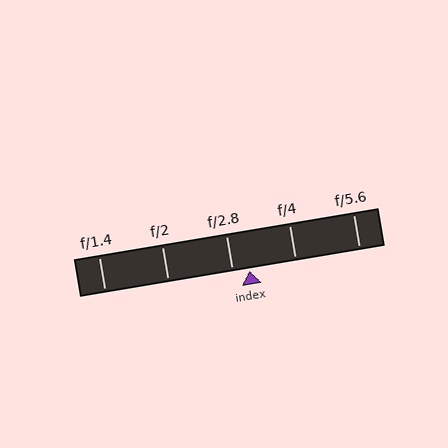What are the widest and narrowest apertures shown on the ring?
The widest aperture shown is f/1.4 and the narrowest is f/5.6.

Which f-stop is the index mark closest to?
The index mark is closest to f/2.8.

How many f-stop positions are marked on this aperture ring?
There are 5 f-stop positions marked.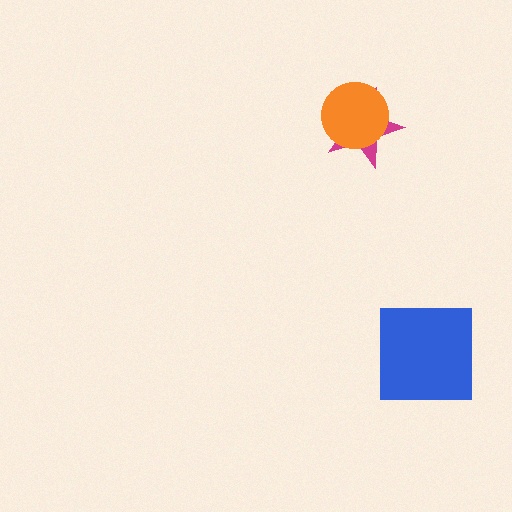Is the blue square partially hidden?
No, no other shape covers it.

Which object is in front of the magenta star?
The orange circle is in front of the magenta star.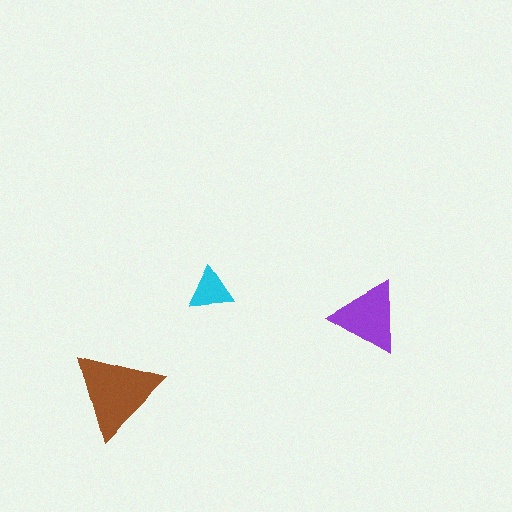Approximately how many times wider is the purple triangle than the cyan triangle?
About 1.5 times wider.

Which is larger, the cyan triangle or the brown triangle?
The brown one.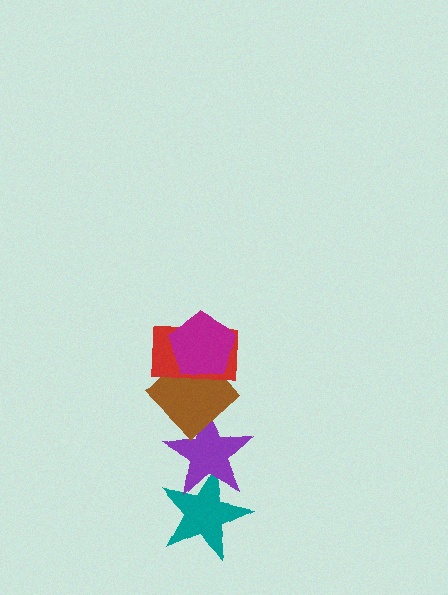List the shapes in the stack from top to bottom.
From top to bottom: the magenta pentagon, the red rectangle, the brown diamond, the purple star, the teal star.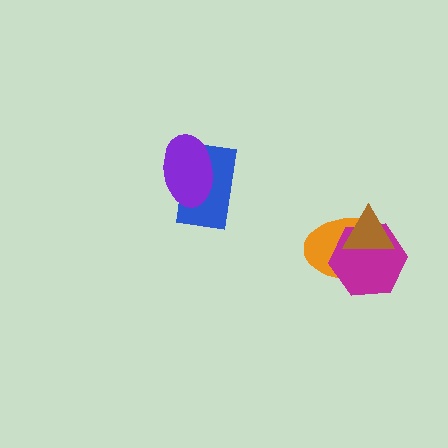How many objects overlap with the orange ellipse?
2 objects overlap with the orange ellipse.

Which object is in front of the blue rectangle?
The purple ellipse is in front of the blue rectangle.